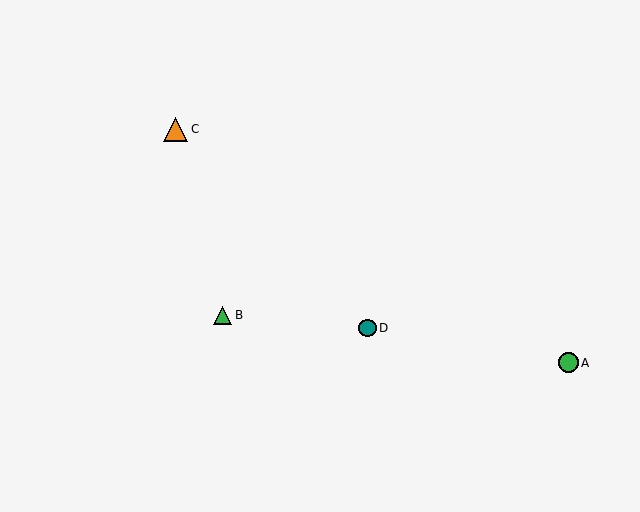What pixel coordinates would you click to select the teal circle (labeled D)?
Click at (367, 328) to select the teal circle D.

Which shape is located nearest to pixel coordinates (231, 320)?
The green triangle (labeled B) at (223, 315) is nearest to that location.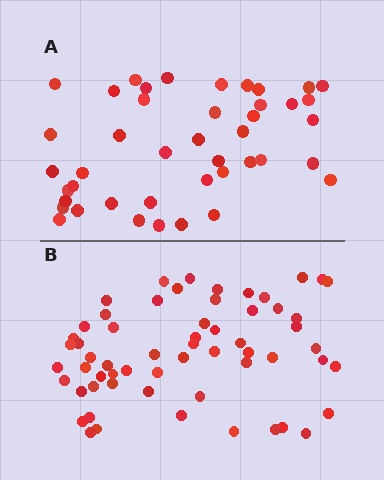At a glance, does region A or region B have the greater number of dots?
Region B (the bottom region) has more dots.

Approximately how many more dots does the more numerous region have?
Region B has approximately 15 more dots than region A.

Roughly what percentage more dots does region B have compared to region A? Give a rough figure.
About 40% more.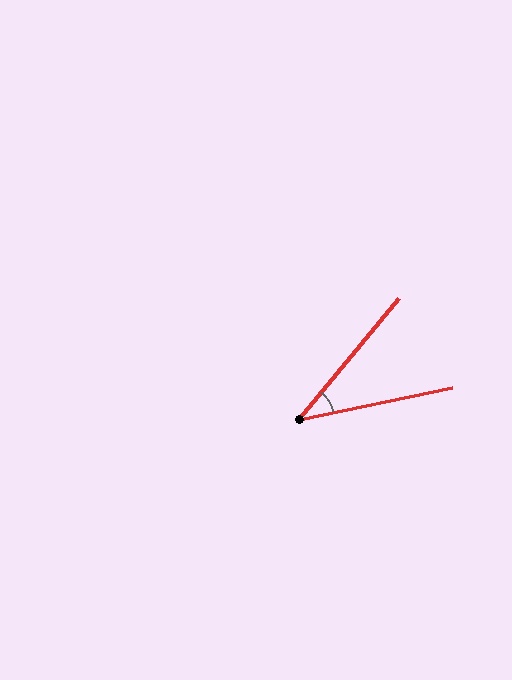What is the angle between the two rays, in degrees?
Approximately 39 degrees.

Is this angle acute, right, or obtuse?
It is acute.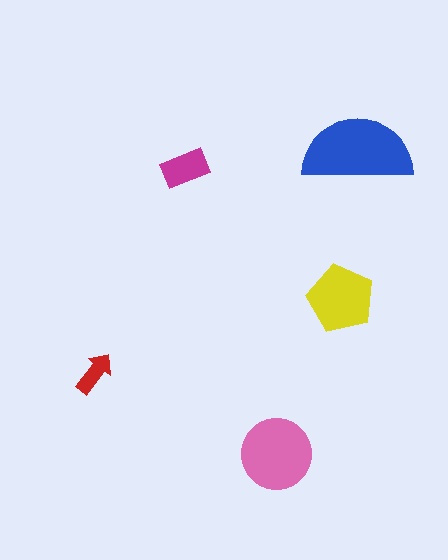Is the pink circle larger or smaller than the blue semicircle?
Smaller.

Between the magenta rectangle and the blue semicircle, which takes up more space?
The blue semicircle.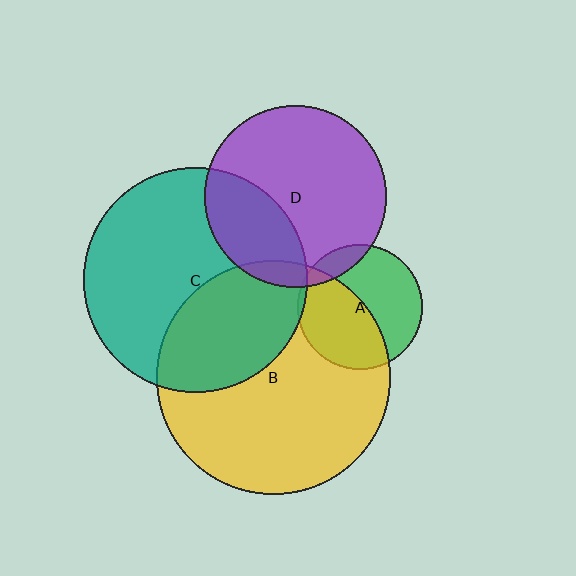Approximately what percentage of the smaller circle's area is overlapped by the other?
Approximately 10%.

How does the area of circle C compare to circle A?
Approximately 3.2 times.